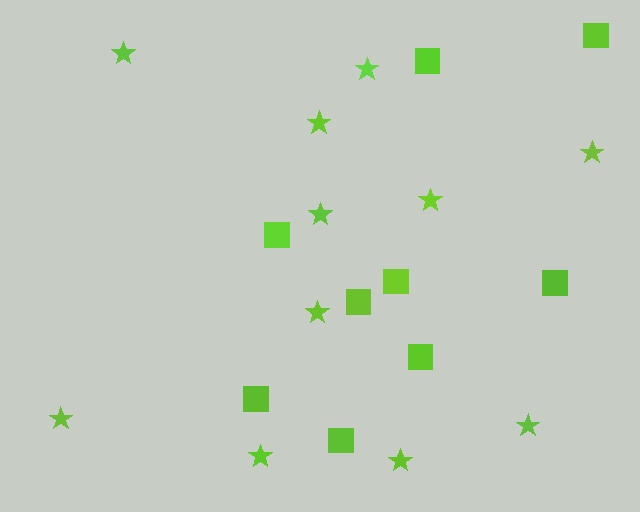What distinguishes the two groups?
There are 2 groups: one group of squares (9) and one group of stars (11).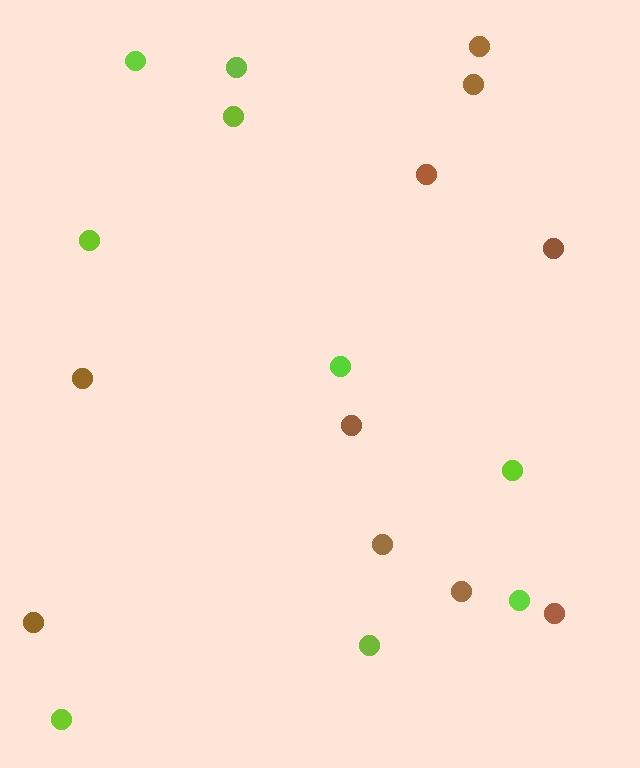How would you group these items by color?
There are 2 groups: one group of brown circles (10) and one group of lime circles (9).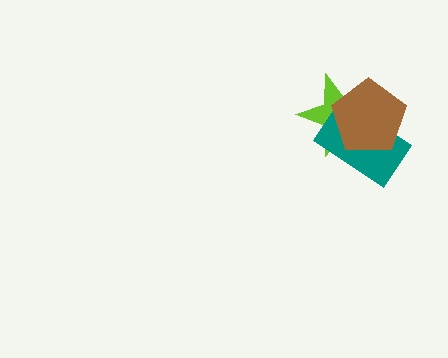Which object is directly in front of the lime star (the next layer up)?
The teal rectangle is directly in front of the lime star.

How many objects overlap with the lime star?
2 objects overlap with the lime star.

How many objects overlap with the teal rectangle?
2 objects overlap with the teal rectangle.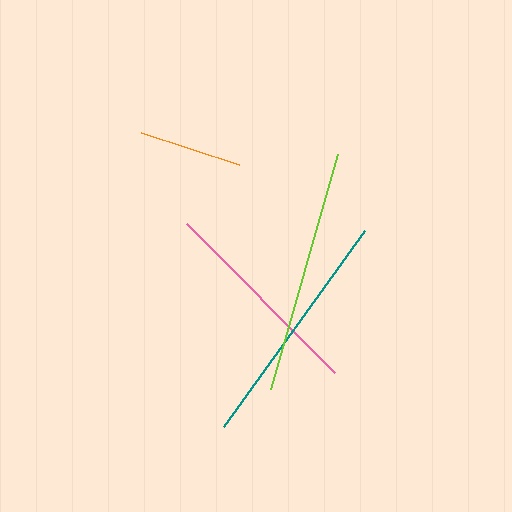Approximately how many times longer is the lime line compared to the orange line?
The lime line is approximately 2.4 times the length of the orange line.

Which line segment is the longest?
The lime line is the longest at approximately 245 pixels.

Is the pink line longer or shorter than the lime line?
The lime line is longer than the pink line.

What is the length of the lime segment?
The lime segment is approximately 245 pixels long.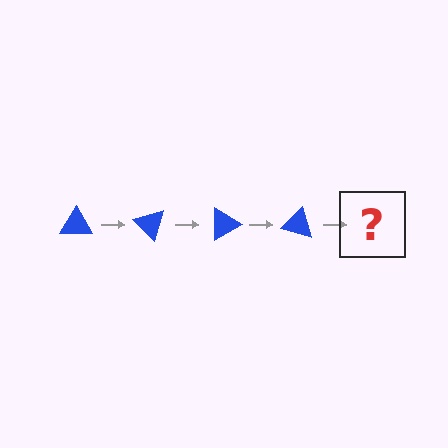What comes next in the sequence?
The next element should be a blue triangle rotated 180 degrees.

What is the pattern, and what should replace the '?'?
The pattern is that the triangle rotates 45 degrees each step. The '?' should be a blue triangle rotated 180 degrees.